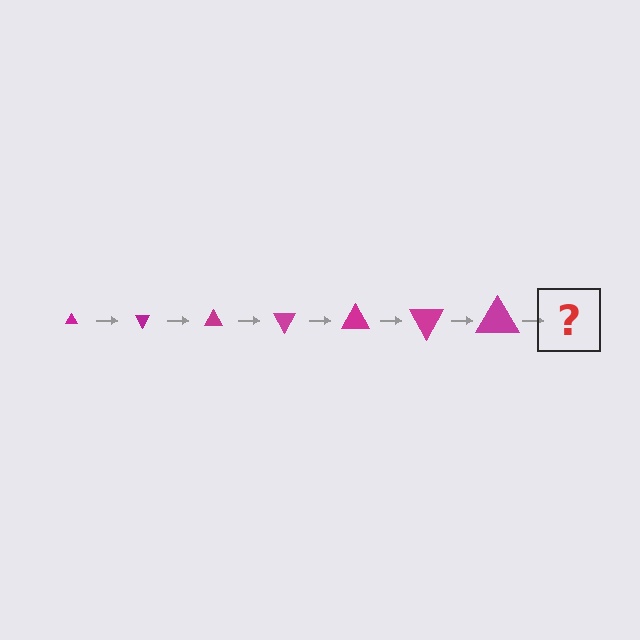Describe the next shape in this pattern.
It should be a triangle, larger than the previous one and rotated 420 degrees from the start.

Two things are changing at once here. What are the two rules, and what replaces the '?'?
The two rules are that the triangle grows larger each step and it rotates 60 degrees each step. The '?' should be a triangle, larger than the previous one and rotated 420 degrees from the start.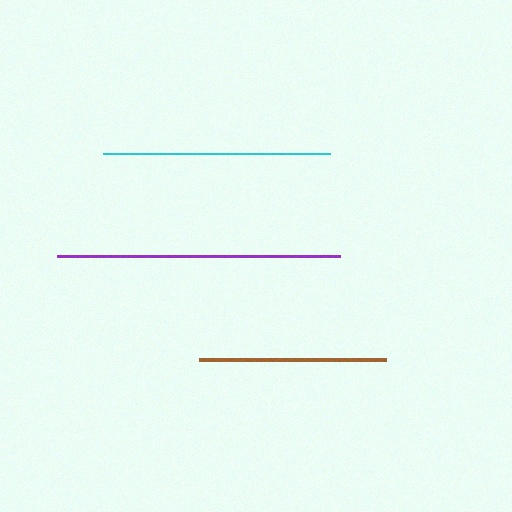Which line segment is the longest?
The purple line is the longest at approximately 283 pixels.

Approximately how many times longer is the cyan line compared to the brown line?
The cyan line is approximately 1.2 times the length of the brown line.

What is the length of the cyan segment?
The cyan segment is approximately 226 pixels long.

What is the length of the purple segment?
The purple segment is approximately 283 pixels long.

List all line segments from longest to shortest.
From longest to shortest: purple, cyan, brown.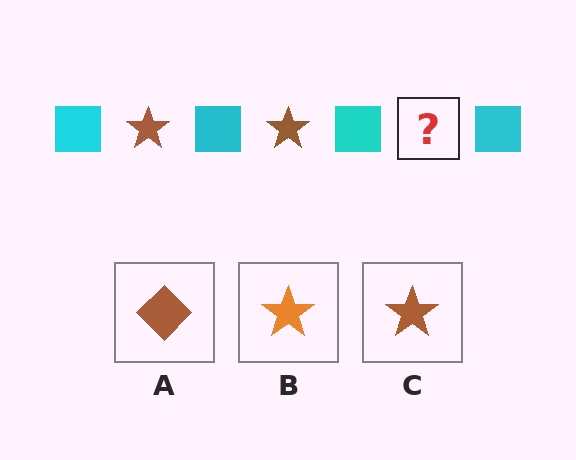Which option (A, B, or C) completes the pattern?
C.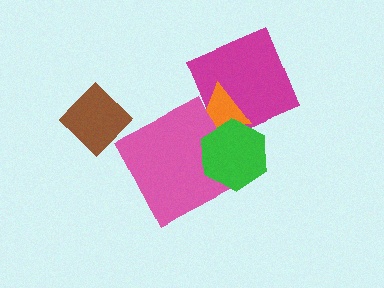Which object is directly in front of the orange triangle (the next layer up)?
The pink square is directly in front of the orange triangle.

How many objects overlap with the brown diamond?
0 objects overlap with the brown diamond.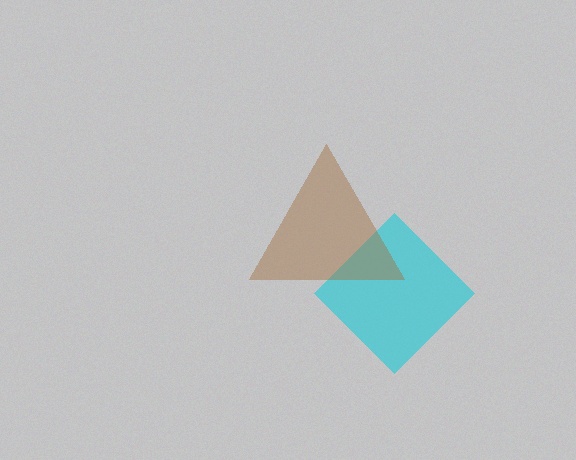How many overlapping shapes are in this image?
There are 2 overlapping shapes in the image.